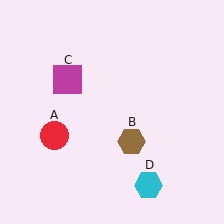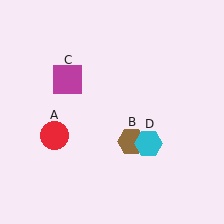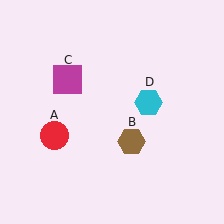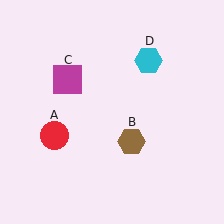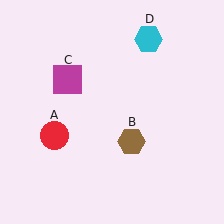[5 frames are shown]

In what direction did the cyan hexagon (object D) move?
The cyan hexagon (object D) moved up.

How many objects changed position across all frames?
1 object changed position: cyan hexagon (object D).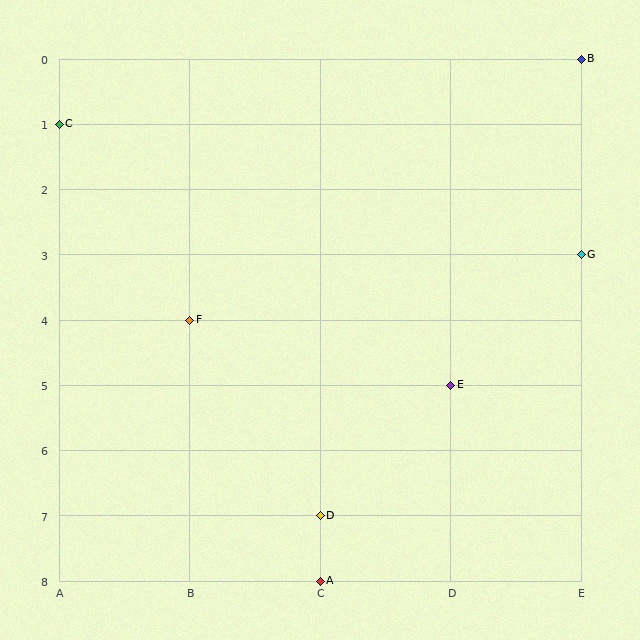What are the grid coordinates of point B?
Point B is at grid coordinates (E, 0).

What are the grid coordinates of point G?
Point G is at grid coordinates (E, 3).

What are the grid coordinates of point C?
Point C is at grid coordinates (A, 1).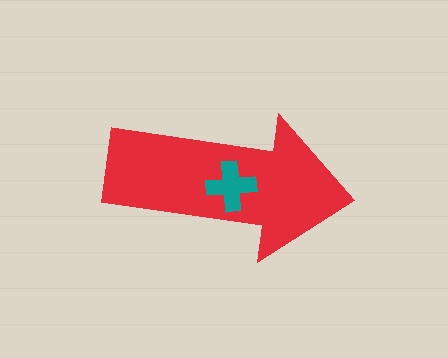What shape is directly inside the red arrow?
The teal cross.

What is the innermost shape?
The teal cross.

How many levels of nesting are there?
2.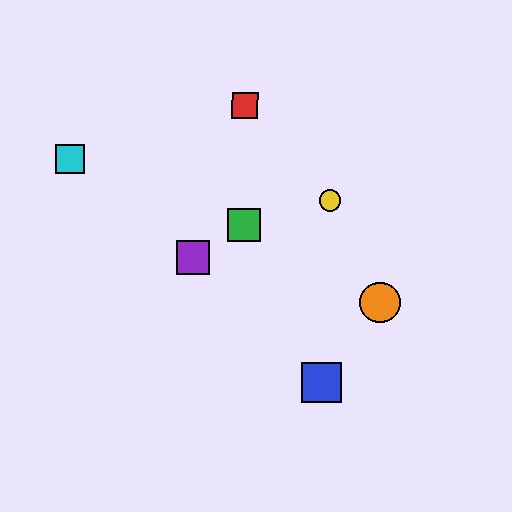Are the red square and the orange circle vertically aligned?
No, the red square is at x≈245 and the orange circle is at x≈380.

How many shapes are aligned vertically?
2 shapes (the red square, the green square) are aligned vertically.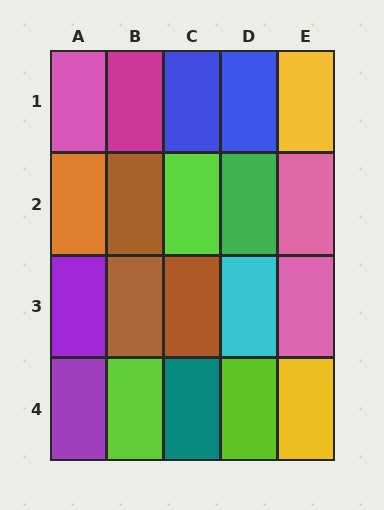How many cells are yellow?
2 cells are yellow.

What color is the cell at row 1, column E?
Yellow.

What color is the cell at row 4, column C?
Teal.